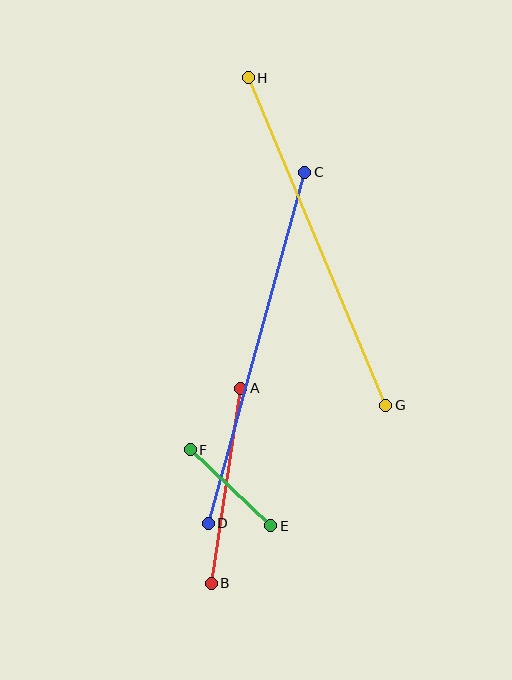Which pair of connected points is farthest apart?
Points C and D are farthest apart.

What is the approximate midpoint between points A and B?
The midpoint is at approximately (226, 486) pixels.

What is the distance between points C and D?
The distance is approximately 364 pixels.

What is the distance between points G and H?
The distance is approximately 355 pixels.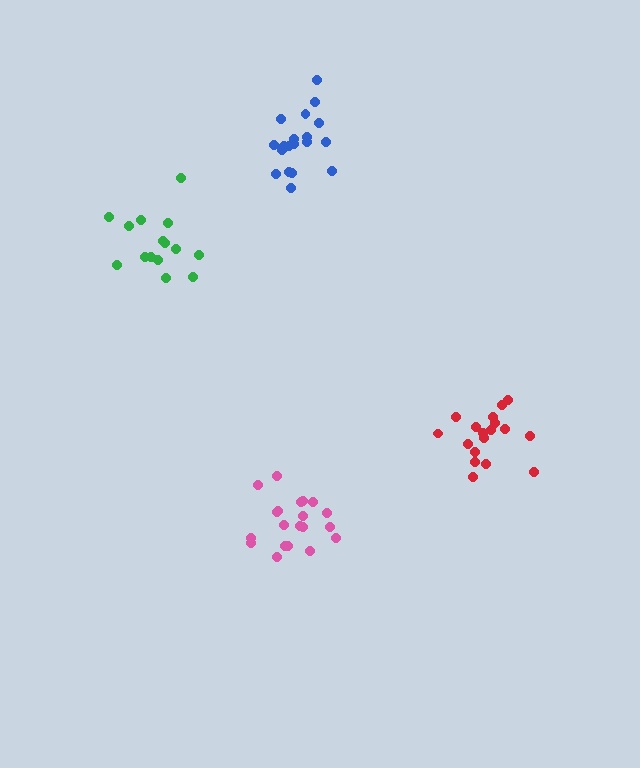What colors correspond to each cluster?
The clusters are colored: red, pink, green, blue.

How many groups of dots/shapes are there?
There are 4 groups.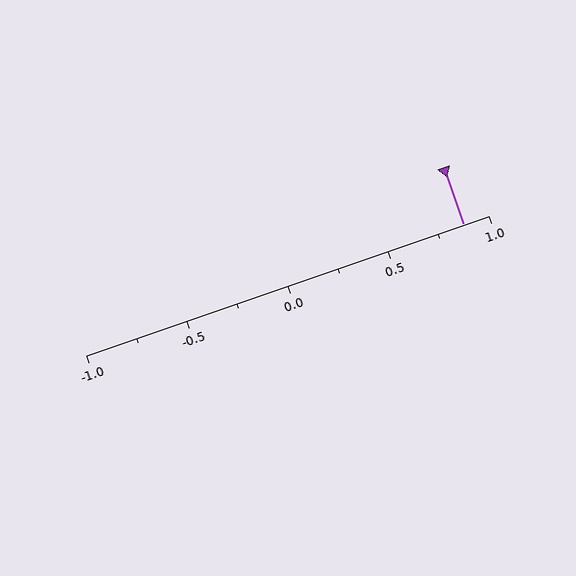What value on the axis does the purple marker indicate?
The marker indicates approximately 0.88.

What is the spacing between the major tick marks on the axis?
The major ticks are spaced 0.5 apart.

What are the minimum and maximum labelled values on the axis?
The axis runs from -1.0 to 1.0.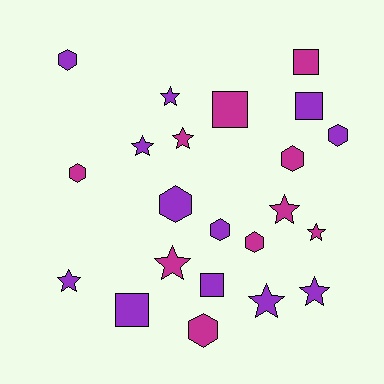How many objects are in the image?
There are 22 objects.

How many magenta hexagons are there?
There are 4 magenta hexagons.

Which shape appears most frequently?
Star, with 9 objects.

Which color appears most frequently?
Purple, with 12 objects.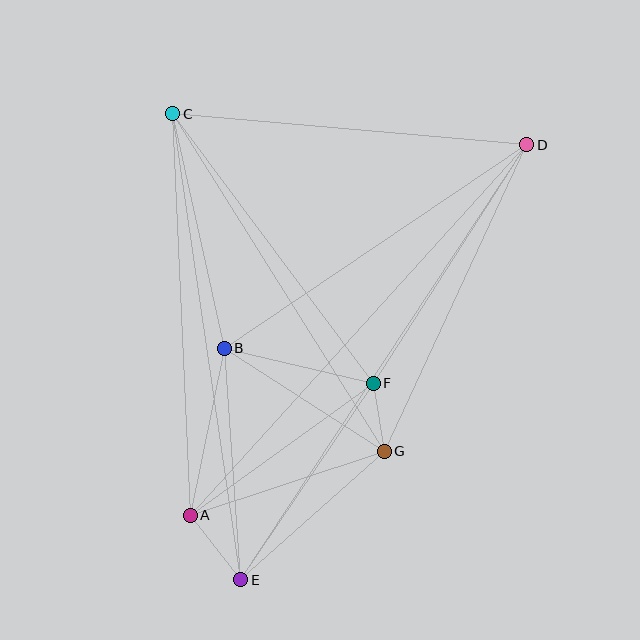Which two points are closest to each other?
Points F and G are closest to each other.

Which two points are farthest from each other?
Points D and E are farthest from each other.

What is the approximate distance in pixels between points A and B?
The distance between A and B is approximately 170 pixels.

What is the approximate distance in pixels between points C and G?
The distance between C and G is approximately 399 pixels.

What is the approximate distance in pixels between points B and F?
The distance between B and F is approximately 153 pixels.